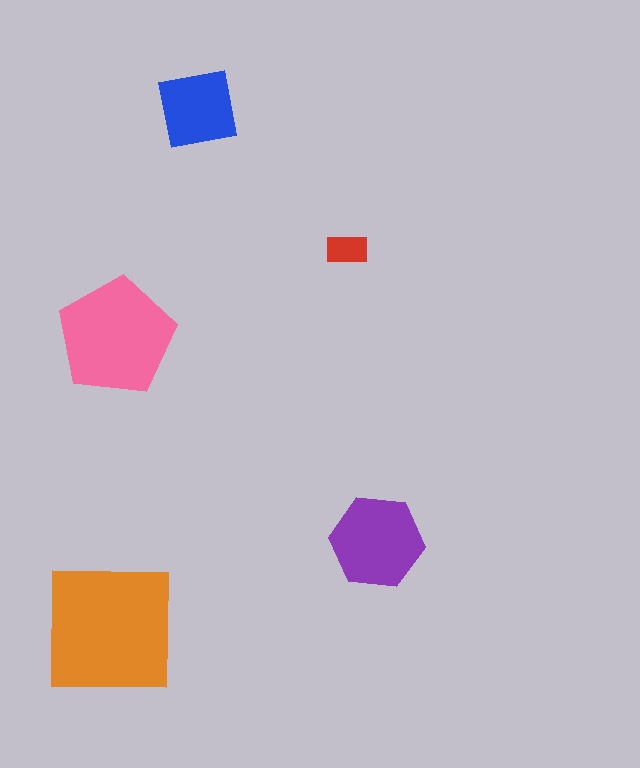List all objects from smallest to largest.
The red rectangle, the blue square, the purple hexagon, the pink pentagon, the orange square.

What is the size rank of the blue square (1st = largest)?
4th.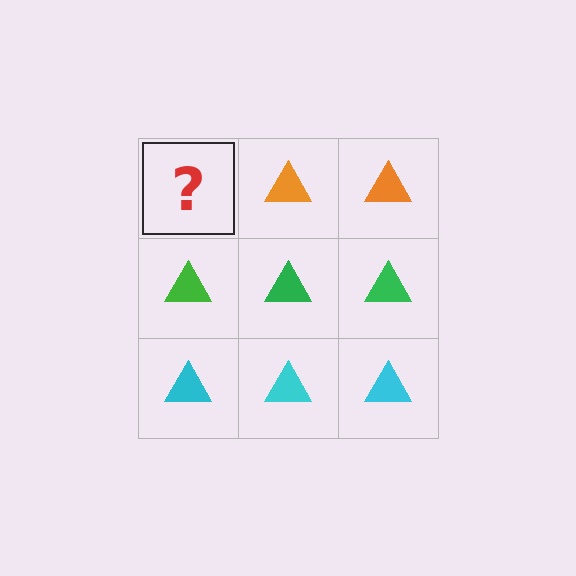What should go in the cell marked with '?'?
The missing cell should contain an orange triangle.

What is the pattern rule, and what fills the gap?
The rule is that each row has a consistent color. The gap should be filled with an orange triangle.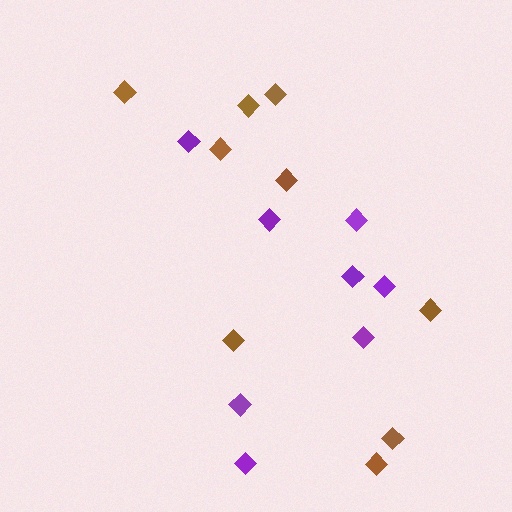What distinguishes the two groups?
There are 2 groups: one group of brown diamonds (9) and one group of purple diamonds (8).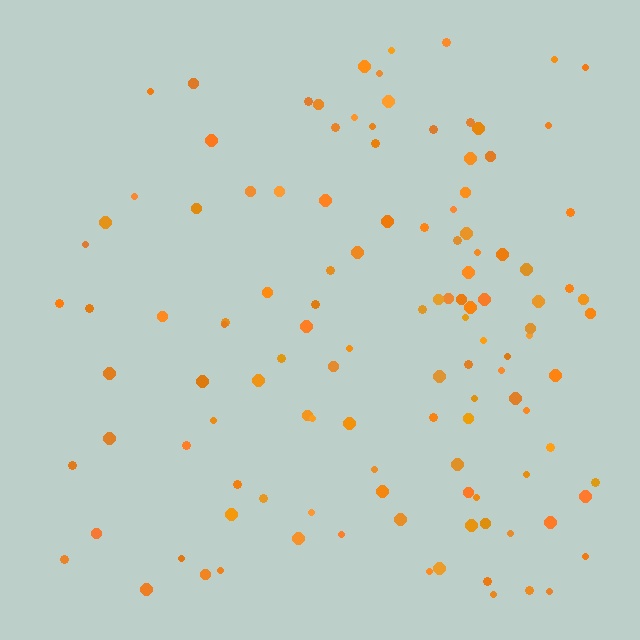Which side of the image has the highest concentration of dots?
The right.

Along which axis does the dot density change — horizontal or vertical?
Horizontal.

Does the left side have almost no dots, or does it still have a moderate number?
Still a moderate number, just noticeably fewer than the right.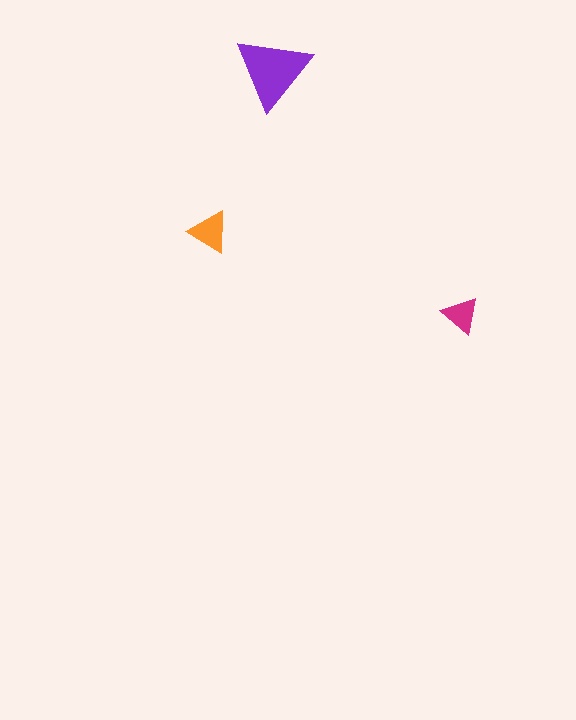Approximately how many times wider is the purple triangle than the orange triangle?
About 2 times wider.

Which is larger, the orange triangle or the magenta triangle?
The orange one.